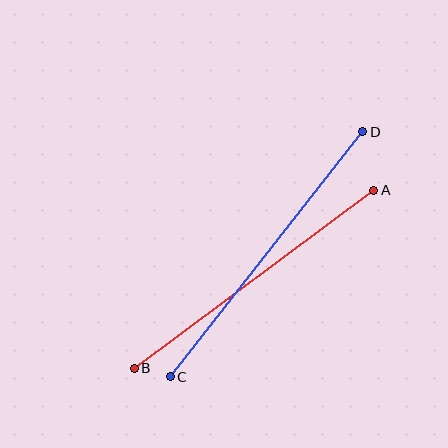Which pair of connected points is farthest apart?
Points C and D are farthest apart.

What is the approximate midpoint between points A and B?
The midpoint is at approximately (254, 279) pixels.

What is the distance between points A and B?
The distance is approximately 299 pixels.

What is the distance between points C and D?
The distance is approximately 311 pixels.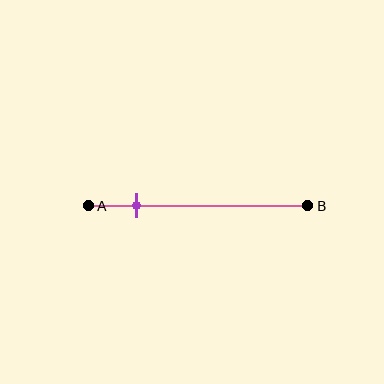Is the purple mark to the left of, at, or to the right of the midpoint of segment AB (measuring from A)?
The purple mark is to the left of the midpoint of segment AB.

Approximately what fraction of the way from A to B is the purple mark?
The purple mark is approximately 20% of the way from A to B.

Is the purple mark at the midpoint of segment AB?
No, the mark is at about 20% from A, not at the 50% midpoint.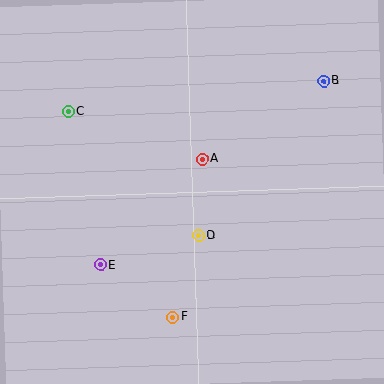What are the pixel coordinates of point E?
Point E is at (101, 265).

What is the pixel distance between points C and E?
The distance between C and E is 157 pixels.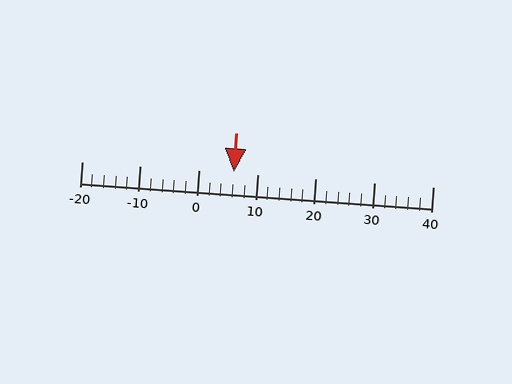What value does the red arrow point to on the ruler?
The red arrow points to approximately 6.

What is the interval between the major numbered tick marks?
The major tick marks are spaced 10 units apart.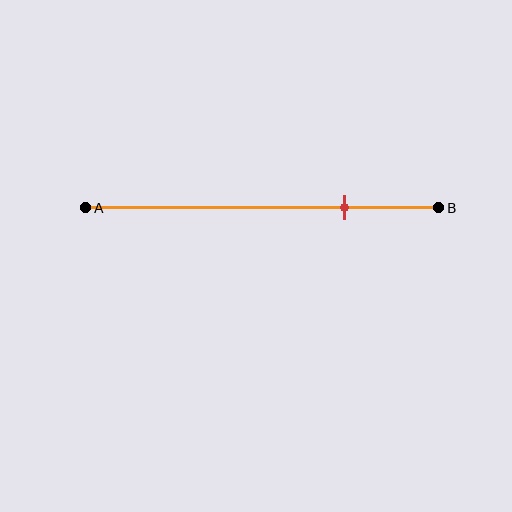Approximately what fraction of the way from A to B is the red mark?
The red mark is approximately 75% of the way from A to B.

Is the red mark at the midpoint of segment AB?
No, the mark is at about 75% from A, not at the 50% midpoint.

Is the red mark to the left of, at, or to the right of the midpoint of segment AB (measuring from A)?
The red mark is to the right of the midpoint of segment AB.